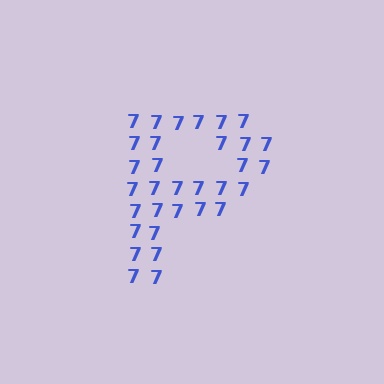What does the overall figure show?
The overall figure shows the letter P.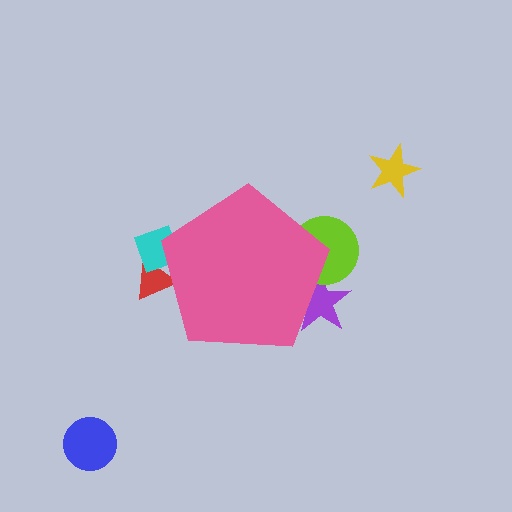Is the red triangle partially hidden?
Yes, the red triangle is partially hidden behind the pink pentagon.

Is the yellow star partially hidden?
No, the yellow star is fully visible.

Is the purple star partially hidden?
Yes, the purple star is partially hidden behind the pink pentagon.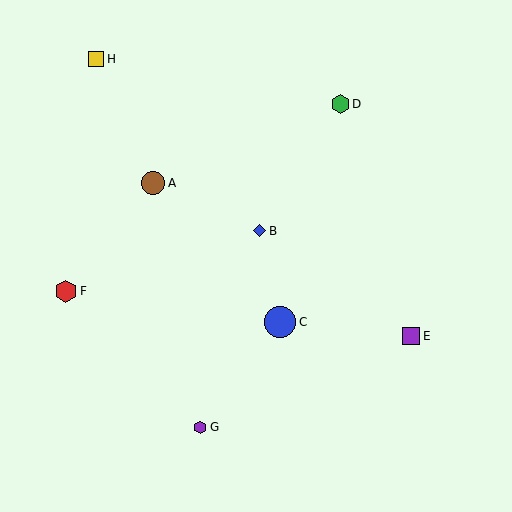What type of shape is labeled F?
Shape F is a red hexagon.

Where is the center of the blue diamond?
The center of the blue diamond is at (260, 231).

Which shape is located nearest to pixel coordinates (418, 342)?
The purple square (labeled E) at (411, 336) is nearest to that location.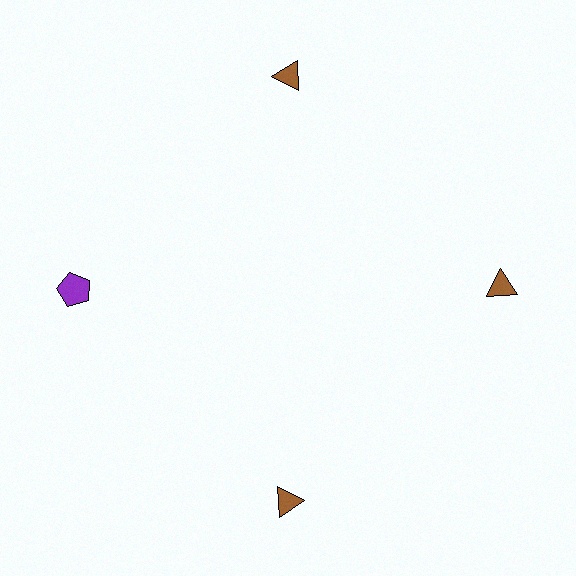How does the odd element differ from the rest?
It differs in both color (purple instead of brown) and shape (pentagon instead of triangle).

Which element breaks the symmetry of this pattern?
The purple pentagon at roughly the 9 o'clock position breaks the symmetry. All other shapes are brown triangles.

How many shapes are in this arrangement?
There are 4 shapes arranged in a ring pattern.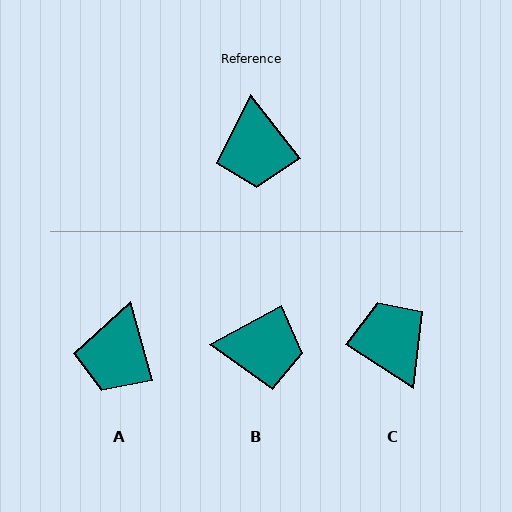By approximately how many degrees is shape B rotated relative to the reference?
Approximately 81 degrees counter-clockwise.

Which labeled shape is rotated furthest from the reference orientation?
C, about 161 degrees away.